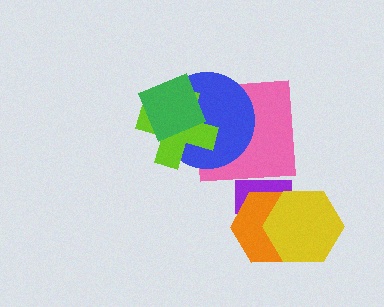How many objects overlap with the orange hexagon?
2 objects overlap with the orange hexagon.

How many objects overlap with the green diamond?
2 objects overlap with the green diamond.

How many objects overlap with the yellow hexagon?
2 objects overlap with the yellow hexagon.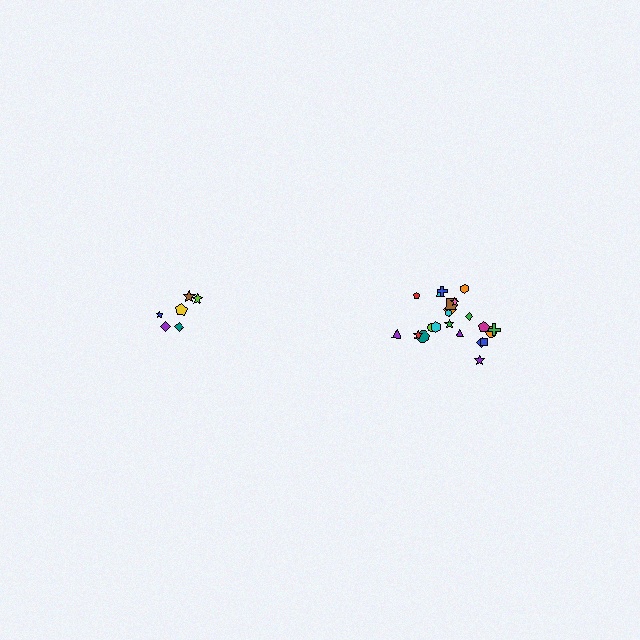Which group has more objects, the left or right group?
The right group.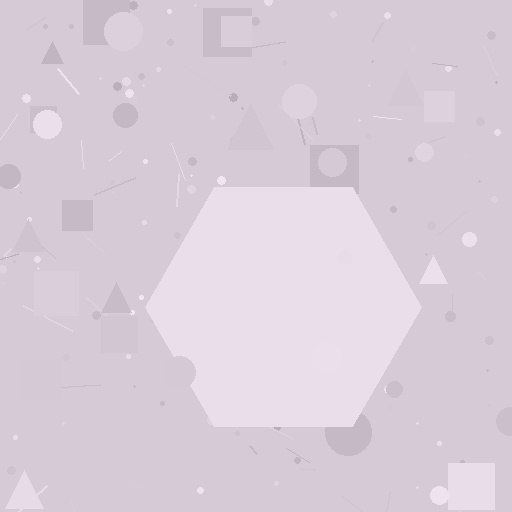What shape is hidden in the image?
A hexagon is hidden in the image.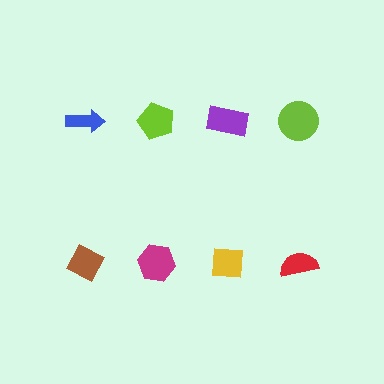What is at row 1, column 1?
A blue arrow.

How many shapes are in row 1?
4 shapes.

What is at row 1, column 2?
A lime pentagon.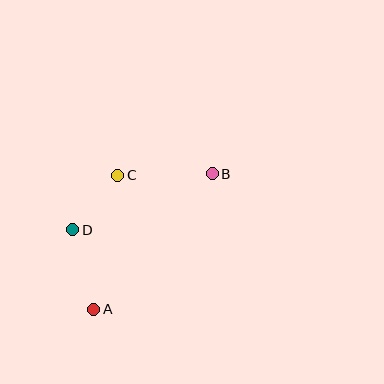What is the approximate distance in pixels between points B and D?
The distance between B and D is approximately 151 pixels.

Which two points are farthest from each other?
Points A and B are farthest from each other.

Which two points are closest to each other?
Points C and D are closest to each other.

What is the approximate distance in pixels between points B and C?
The distance between B and C is approximately 95 pixels.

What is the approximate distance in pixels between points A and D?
The distance between A and D is approximately 82 pixels.